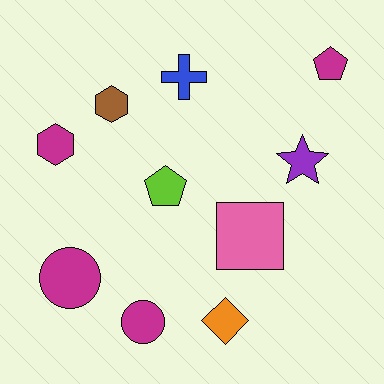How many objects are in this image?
There are 10 objects.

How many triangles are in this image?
There are no triangles.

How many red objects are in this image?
There are no red objects.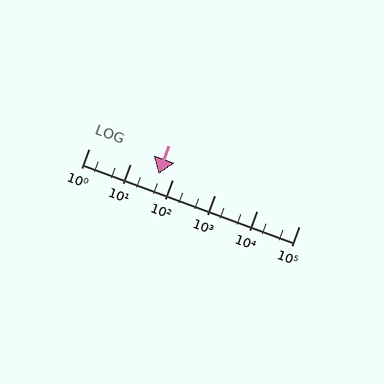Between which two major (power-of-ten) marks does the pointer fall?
The pointer is between 10 and 100.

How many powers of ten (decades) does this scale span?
The scale spans 5 decades, from 1 to 100000.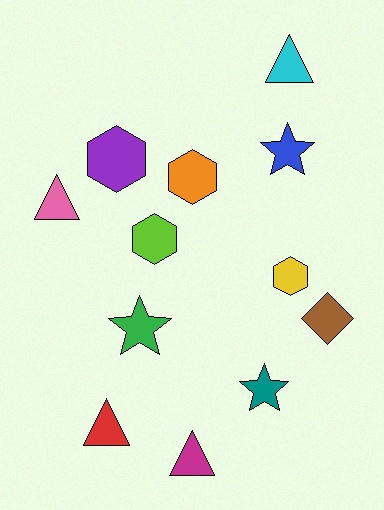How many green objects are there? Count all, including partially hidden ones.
There is 1 green object.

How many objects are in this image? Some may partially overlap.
There are 12 objects.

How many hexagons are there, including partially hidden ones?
There are 4 hexagons.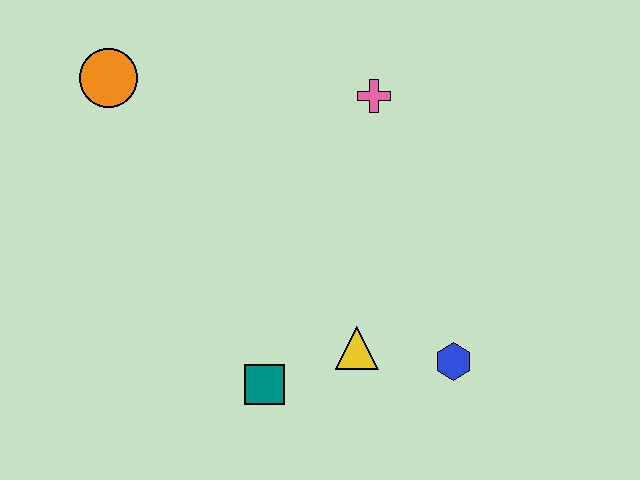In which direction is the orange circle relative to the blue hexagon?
The orange circle is to the left of the blue hexagon.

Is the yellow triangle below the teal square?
No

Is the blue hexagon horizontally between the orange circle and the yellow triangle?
No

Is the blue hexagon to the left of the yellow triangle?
No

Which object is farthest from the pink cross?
The teal square is farthest from the pink cross.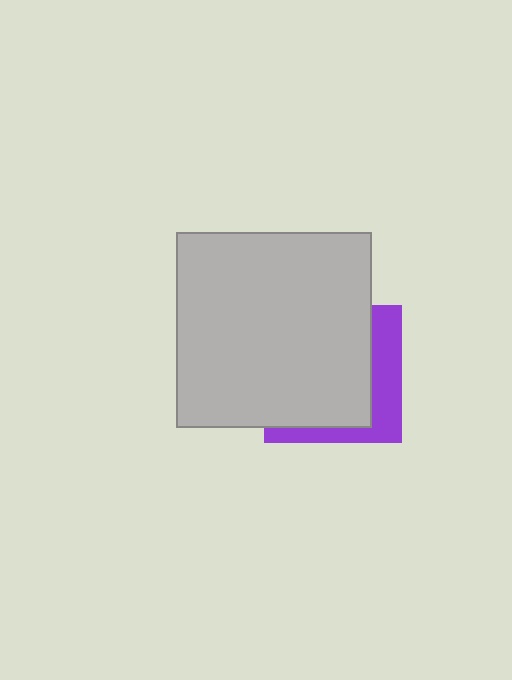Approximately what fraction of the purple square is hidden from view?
Roughly 69% of the purple square is hidden behind the light gray square.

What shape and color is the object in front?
The object in front is a light gray square.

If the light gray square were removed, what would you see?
You would see the complete purple square.